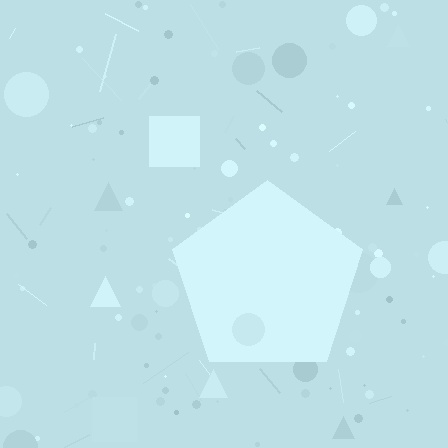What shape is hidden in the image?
A pentagon is hidden in the image.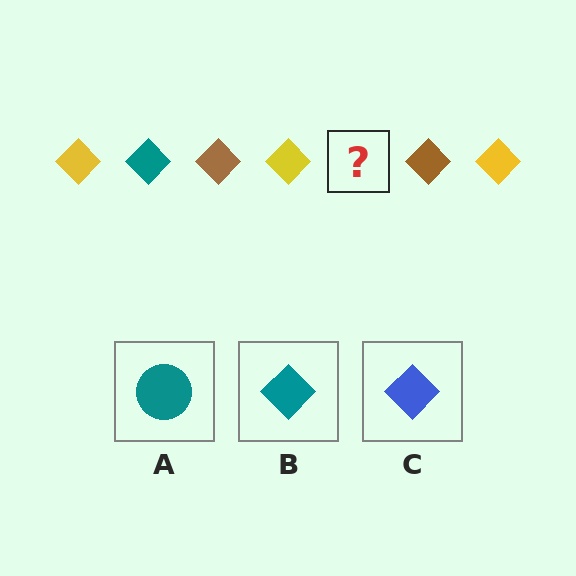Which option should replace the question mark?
Option B.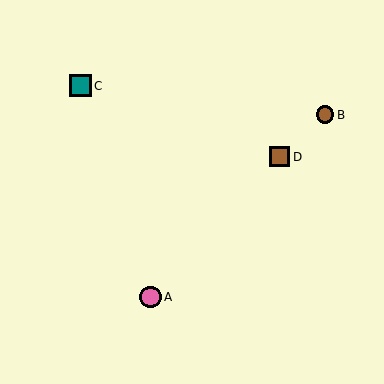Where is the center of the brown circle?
The center of the brown circle is at (325, 115).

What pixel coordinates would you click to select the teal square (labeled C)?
Click at (81, 86) to select the teal square C.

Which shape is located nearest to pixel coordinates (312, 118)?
The brown circle (labeled B) at (325, 115) is nearest to that location.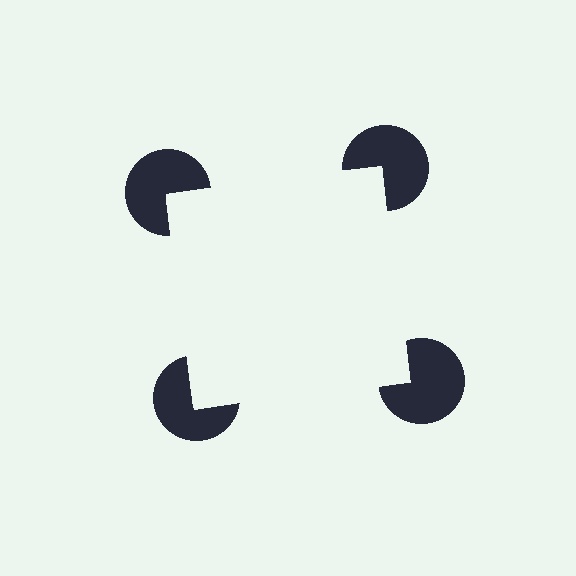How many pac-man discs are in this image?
There are 4 — one at each vertex of the illusory square.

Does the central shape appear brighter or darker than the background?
It typically appears slightly brighter than the background, even though no actual brightness change is drawn.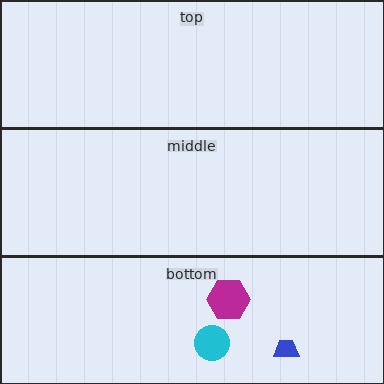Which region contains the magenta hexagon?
The bottom region.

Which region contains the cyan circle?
The bottom region.